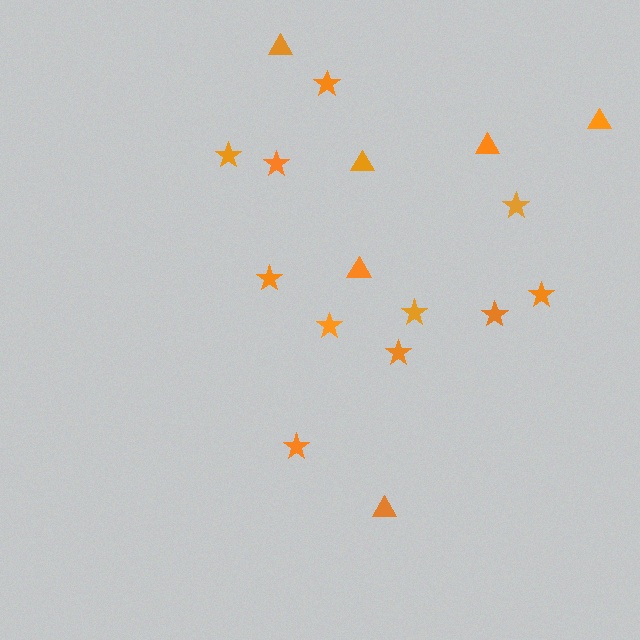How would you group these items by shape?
There are 2 groups: one group of triangles (6) and one group of stars (11).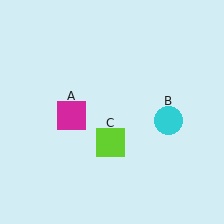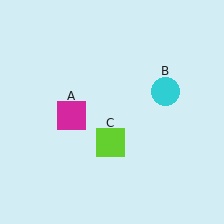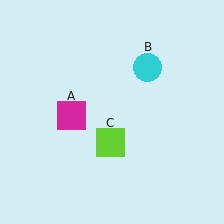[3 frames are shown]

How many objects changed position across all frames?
1 object changed position: cyan circle (object B).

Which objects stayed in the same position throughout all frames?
Magenta square (object A) and lime square (object C) remained stationary.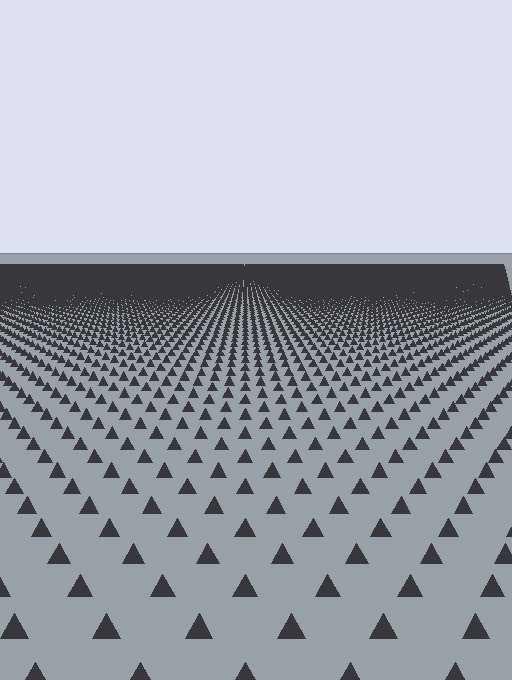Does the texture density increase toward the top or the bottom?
Density increases toward the top.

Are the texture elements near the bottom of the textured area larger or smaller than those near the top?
Larger. Near the bottom, elements are closer to the viewer and appear at a bigger on-screen size.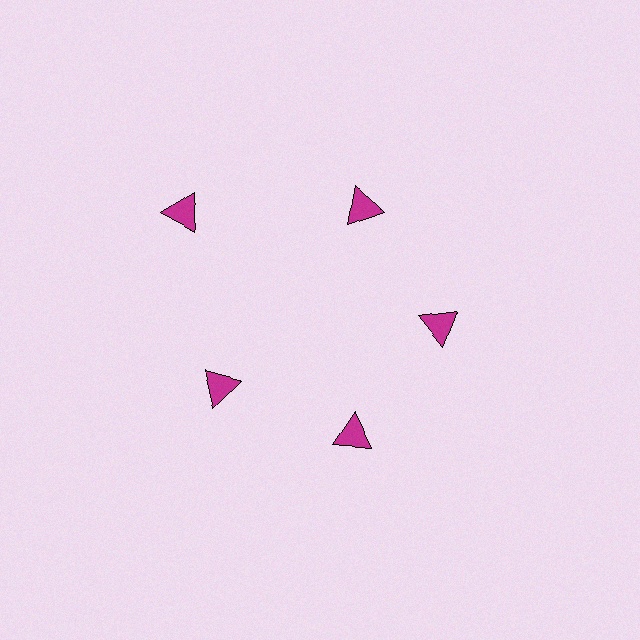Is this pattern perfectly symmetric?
No. The 5 magenta triangles are arranged in a ring, but one element near the 10 o'clock position is pushed outward from the center, breaking the 5-fold rotational symmetry.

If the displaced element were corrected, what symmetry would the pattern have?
It would have 5-fold rotational symmetry — the pattern would map onto itself every 72 degrees.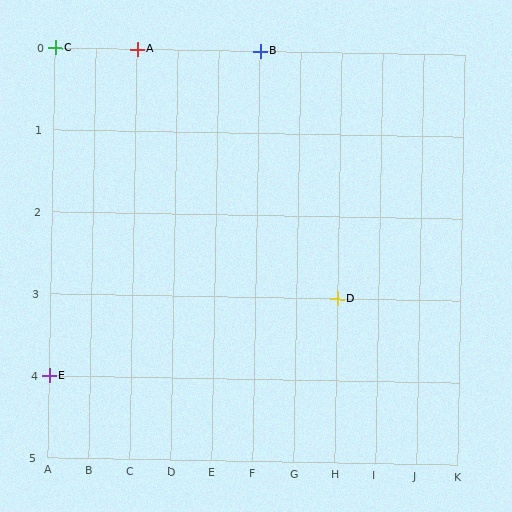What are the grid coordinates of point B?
Point B is at grid coordinates (F, 0).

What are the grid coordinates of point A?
Point A is at grid coordinates (C, 0).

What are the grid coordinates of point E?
Point E is at grid coordinates (A, 4).